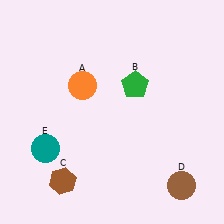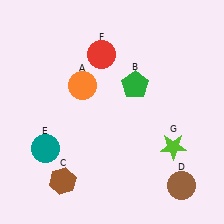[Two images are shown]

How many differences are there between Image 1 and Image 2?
There are 2 differences between the two images.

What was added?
A red circle (F), a lime star (G) were added in Image 2.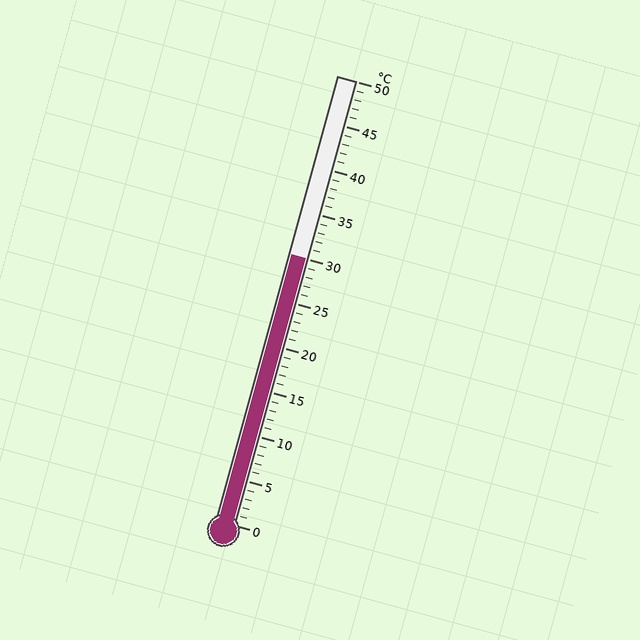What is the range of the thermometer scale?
The thermometer scale ranges from 0°C to 50°C.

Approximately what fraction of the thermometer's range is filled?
The thermometer is filled to approximately 60% of its range.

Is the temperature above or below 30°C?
The temperature is at 30°C.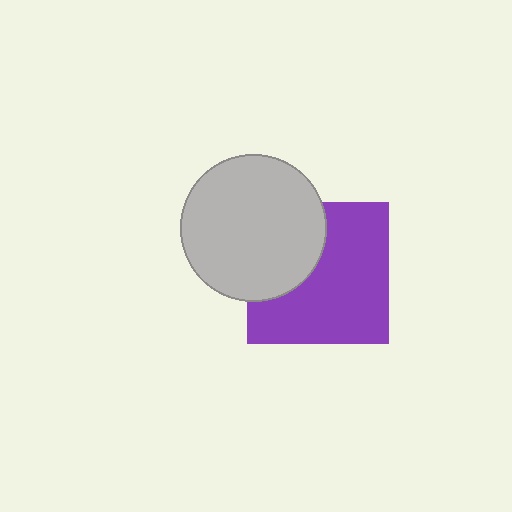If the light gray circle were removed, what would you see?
You would see the complete purple square.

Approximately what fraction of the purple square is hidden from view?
Roughly 34% of the purple square is hidden behind the light gray circle.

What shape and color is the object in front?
The object in front is a light gray circle.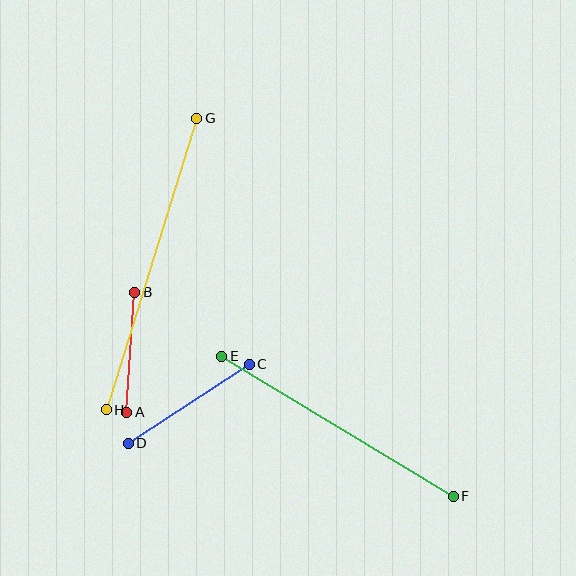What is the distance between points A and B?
The distance is approximately 120 pixels.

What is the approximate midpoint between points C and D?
The midpoint is at approximately (189, 404) pixels.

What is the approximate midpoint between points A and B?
The midpoint is at approximately (131, 352) pixels.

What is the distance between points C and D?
The distance is approximately 145 pixels.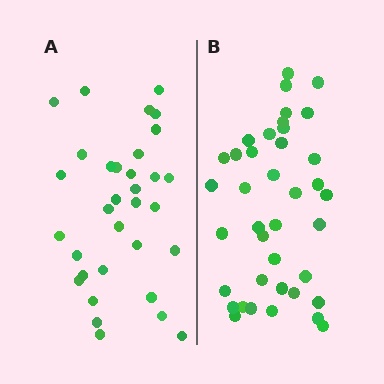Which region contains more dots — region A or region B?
Region B (the right region) has more dots.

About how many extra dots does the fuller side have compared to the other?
Region B has about 6 more dots than region A.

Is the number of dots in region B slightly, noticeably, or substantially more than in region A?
Region B has only slightly more — the two regions are fairly close. The ratio is roughly 1.2 to 1.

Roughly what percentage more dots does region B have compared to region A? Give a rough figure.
About 20% more.